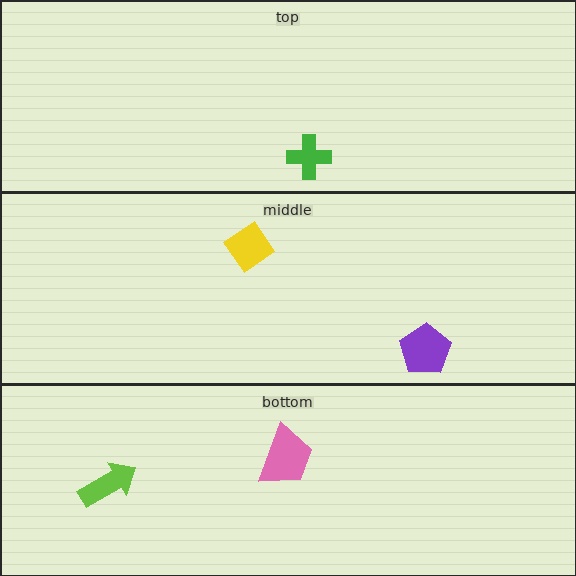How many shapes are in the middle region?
2.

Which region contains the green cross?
The top region.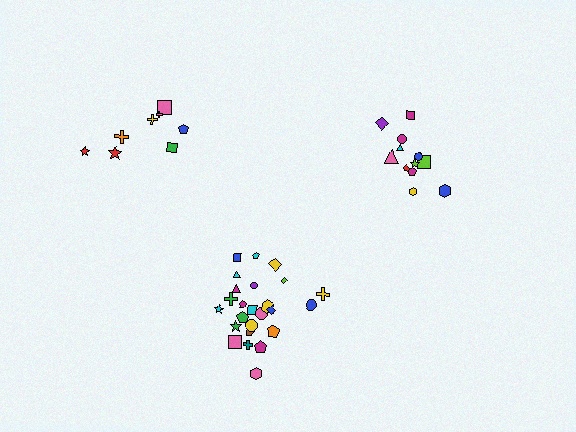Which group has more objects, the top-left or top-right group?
The top-right group.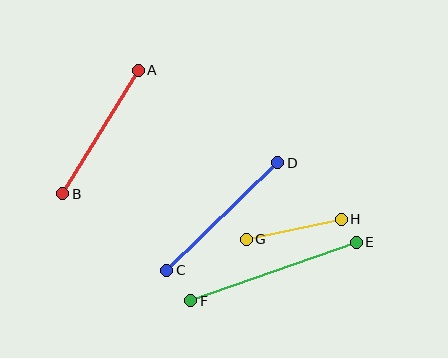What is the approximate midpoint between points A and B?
The midpoint is at approximately (101, 132) pixels.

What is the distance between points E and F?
The distance is approximately 176 pixels.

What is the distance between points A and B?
The distance is approximately 145 pixels.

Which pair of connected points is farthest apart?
Points E and F are farthest apart.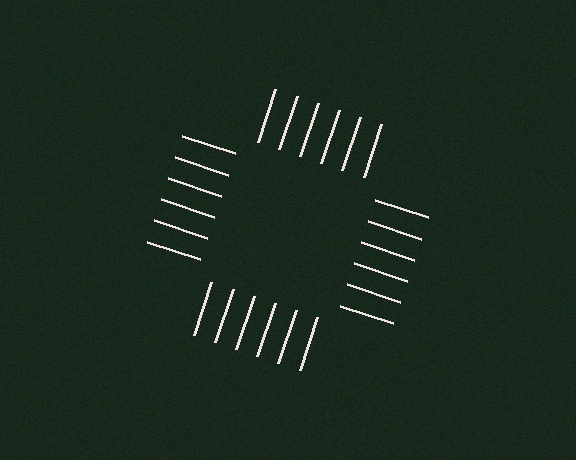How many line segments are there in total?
24 — 6 along each of the 4 edges.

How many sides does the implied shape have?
4 sides — the line-ends trace a square.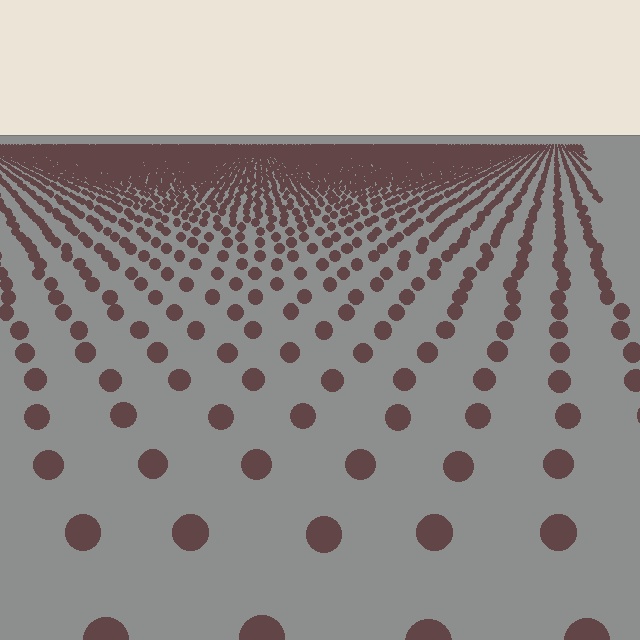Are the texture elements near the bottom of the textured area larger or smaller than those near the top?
Larger. Near the bottom, elements are closer to the viewer and appear at a bigger on-screen size.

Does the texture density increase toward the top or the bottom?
Density increases toward the top.